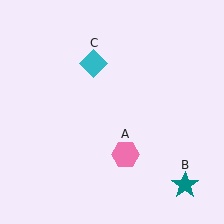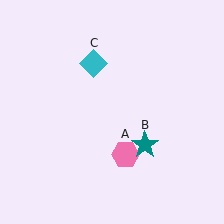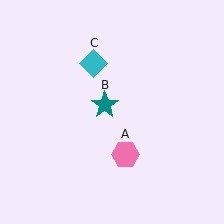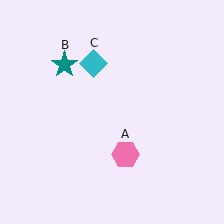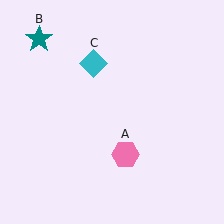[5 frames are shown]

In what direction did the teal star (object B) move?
The teal star (object B) moved up and to the left.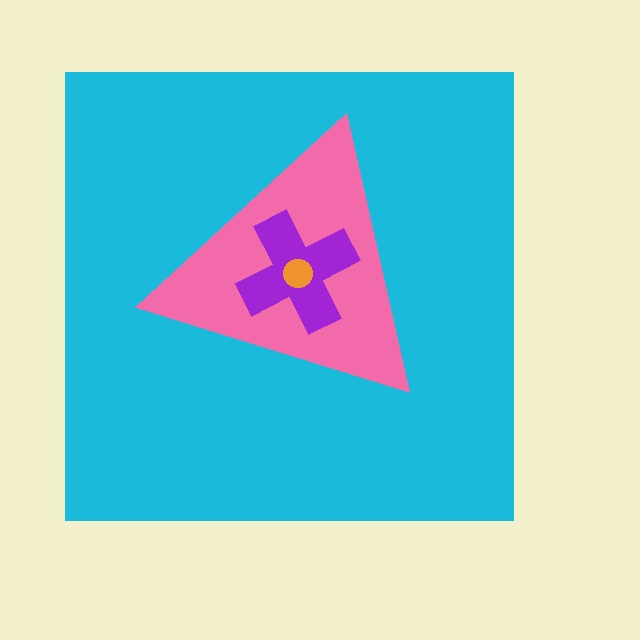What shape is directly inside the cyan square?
The pink triangle.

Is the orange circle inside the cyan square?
Yes.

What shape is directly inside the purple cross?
The orange circle.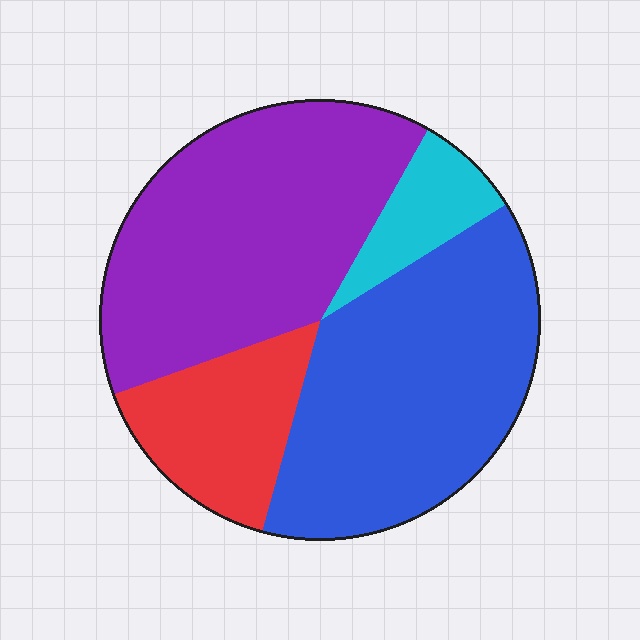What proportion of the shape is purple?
Purple takes up about two fifths (2/5) of the shape.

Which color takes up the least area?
Cyan, at roughly 10%.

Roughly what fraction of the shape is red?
Red takes up about one sixth (1/6) of the shape.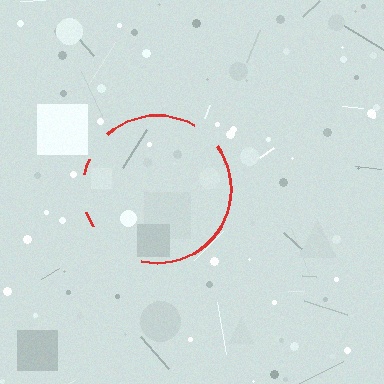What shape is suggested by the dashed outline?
The dashed outline suggests a circle.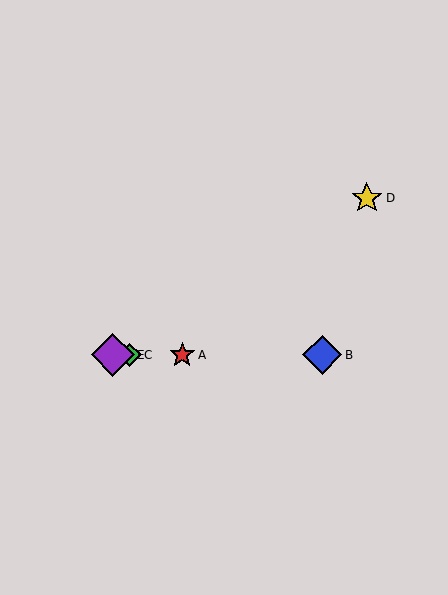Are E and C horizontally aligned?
Yes, both are at y≈355.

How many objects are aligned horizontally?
4 objects (A, B, C, E) are aligned horizontally.